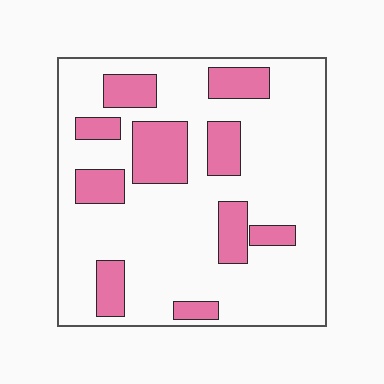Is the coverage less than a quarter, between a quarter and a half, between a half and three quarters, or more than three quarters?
Less than a quarter.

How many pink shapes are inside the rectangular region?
10.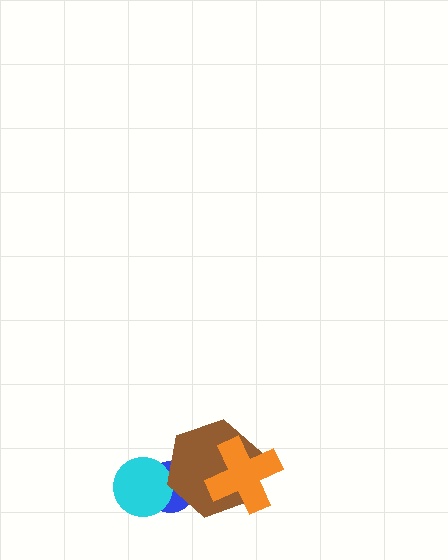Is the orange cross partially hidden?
No, no other shape covers it.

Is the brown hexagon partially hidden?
Yes, it is partially covered by another shape.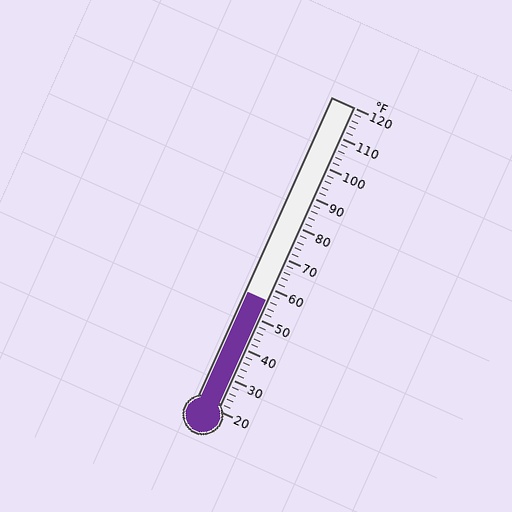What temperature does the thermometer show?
The thermometer shows approximately 56°F.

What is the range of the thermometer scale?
The thermometer scale ranges from 20°F to 120°F.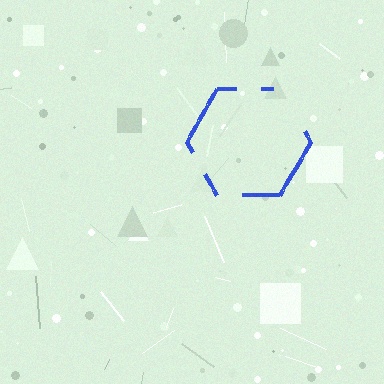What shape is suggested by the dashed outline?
The dashed outline suggests a hexagon.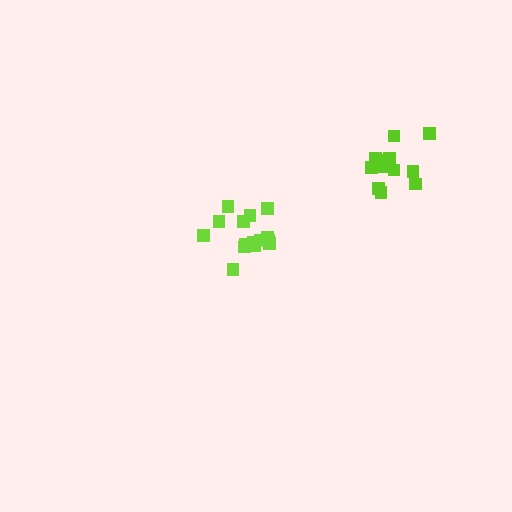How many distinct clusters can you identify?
There are 2 distinct clusters.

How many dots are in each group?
Group 1: 15 dots, Group 2: 15 dots (30 total).